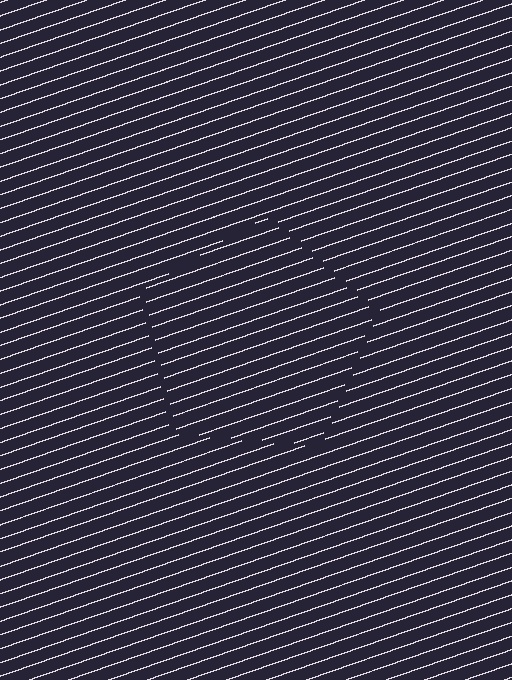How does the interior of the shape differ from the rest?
The interior of the shape contains the same grating, shifted by half a period — the contour is defined by the phase discontinuity where line-ends from the inner and outer gratings abut.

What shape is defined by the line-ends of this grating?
An illusory pentagon. The interior of the shape contains the same grating, shifted by half a period — the contour is defined by the phase discontinuity where line-ends from the inner and outer gratings abut.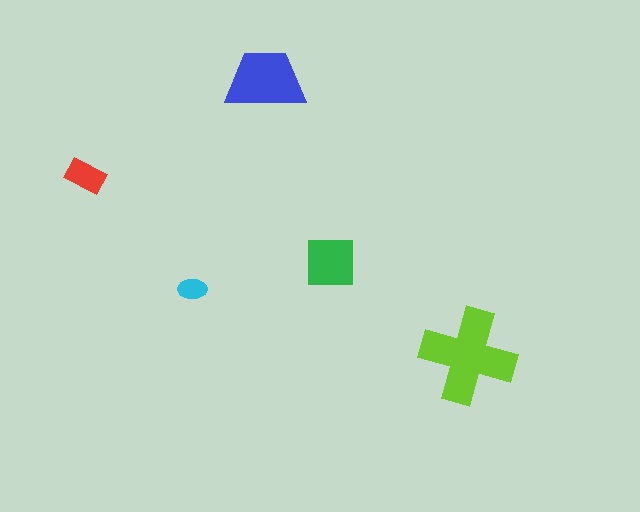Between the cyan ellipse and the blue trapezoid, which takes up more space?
The blue trapezoid.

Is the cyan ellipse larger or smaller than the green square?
Smaller.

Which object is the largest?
The lime cross.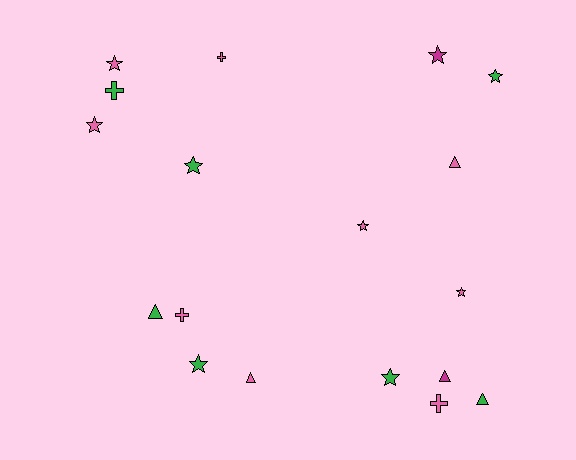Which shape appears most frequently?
Star, with 9 objects.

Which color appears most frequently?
Pink, with 9 objects.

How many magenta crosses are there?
There are no magenta crosses.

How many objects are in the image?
There are 18 objects.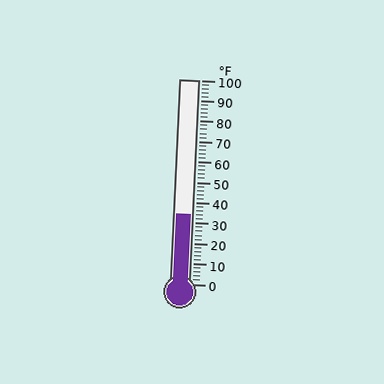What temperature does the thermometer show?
The thermometer shows approximately 34°F.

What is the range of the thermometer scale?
The thermometer scale ranges from 0°F to 100°F.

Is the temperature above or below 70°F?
The temperature is below 70°F.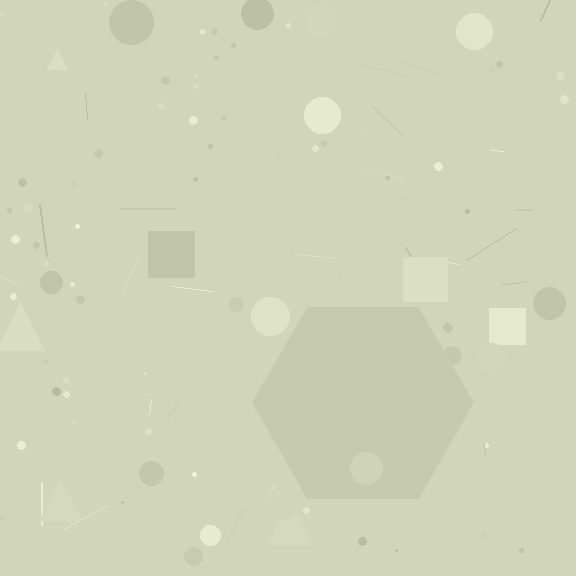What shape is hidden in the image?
A hexagon is hidden in the image.